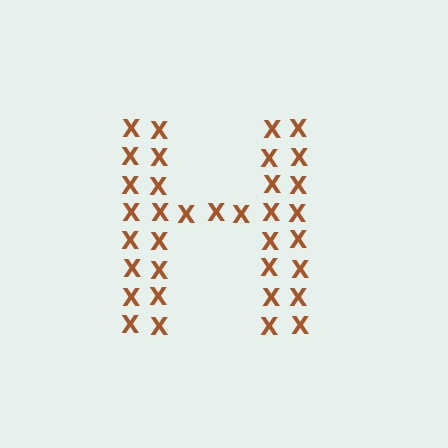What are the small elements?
The small elements are letter X's.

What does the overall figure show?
The overall figure shows the letter H.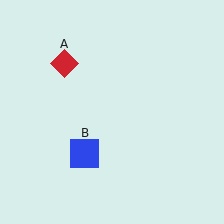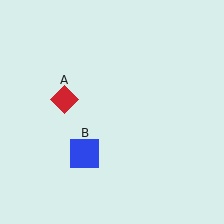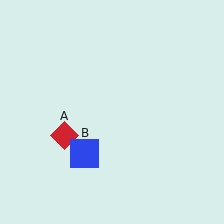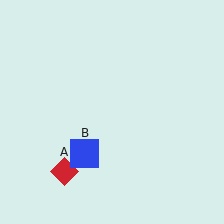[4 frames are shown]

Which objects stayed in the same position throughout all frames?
Blue square (object B) remained stationary.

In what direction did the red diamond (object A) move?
The red diamond (object A) moved down.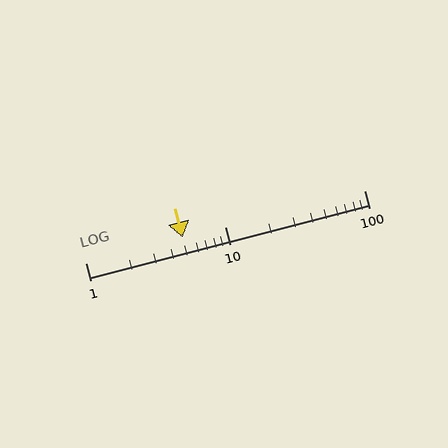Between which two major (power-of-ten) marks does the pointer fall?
The pointer is between 1 and 10.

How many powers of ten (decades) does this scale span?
The scale spans 2 decades, from 1 to 100.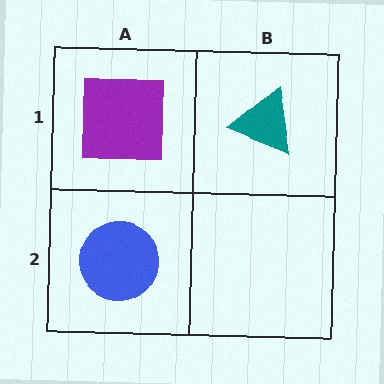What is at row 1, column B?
A teal triangle.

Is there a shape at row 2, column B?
No, that cell is empty.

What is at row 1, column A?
A purple square.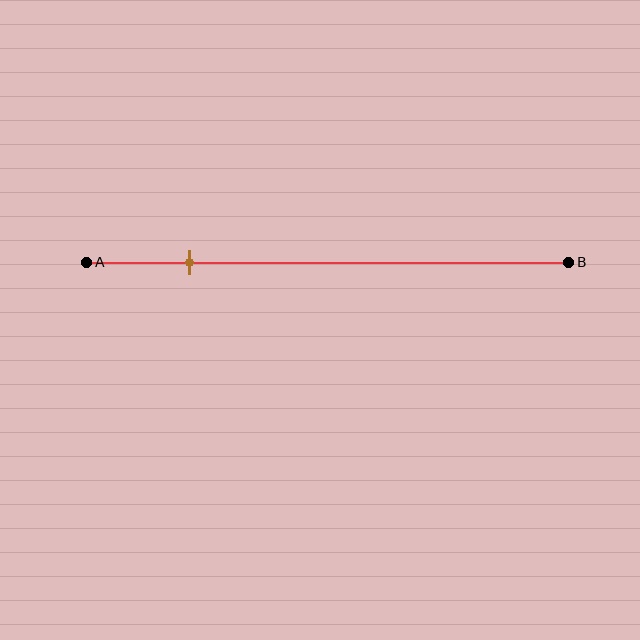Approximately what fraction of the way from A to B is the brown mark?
The brown mark is approximately 20% of the way from A to B.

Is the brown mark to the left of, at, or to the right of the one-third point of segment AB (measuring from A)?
The brown mark is to the left of the one-third point of segment AB.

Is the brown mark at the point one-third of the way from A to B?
No, the mark is at about 20% from A, not at the 33% one-third point.